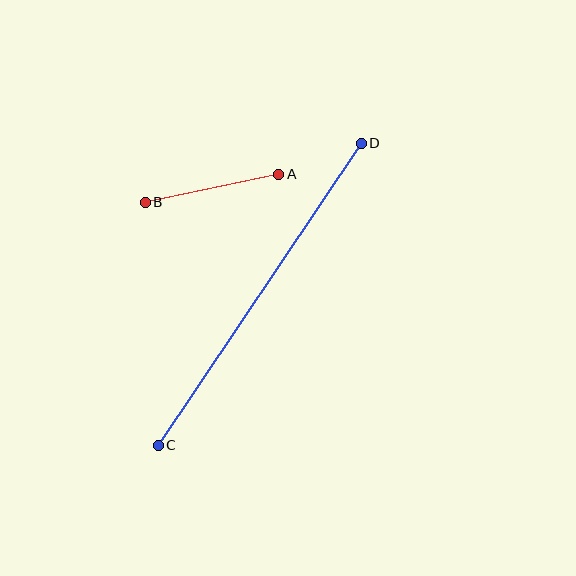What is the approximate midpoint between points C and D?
The midpoint is at approximately (260, 294) pixels.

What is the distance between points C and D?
The distance is approximately 364 pixels.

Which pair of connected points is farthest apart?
Points C and D are farthest apart.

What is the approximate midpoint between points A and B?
The midpoint is at approximately (212, 188) pixels.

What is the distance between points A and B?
The distance is approximately 136 pixels.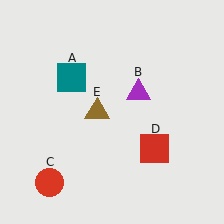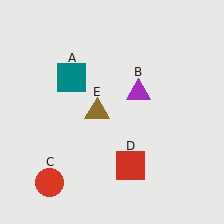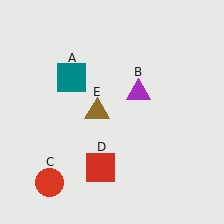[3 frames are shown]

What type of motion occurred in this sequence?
The red square (object D) rotated clockwise around the center of the scene.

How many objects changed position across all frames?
1 object changed position: red square (object D).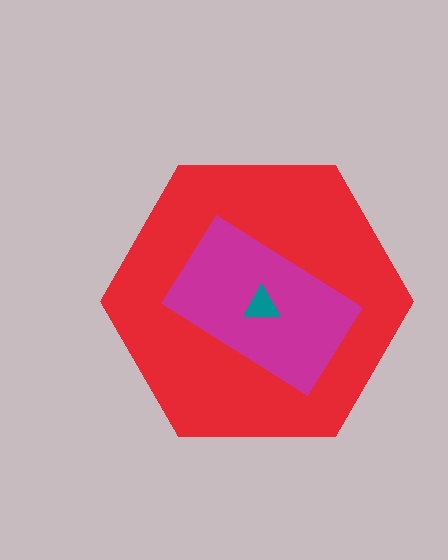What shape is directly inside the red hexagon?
The magenta rectangle.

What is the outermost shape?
The red hexagon.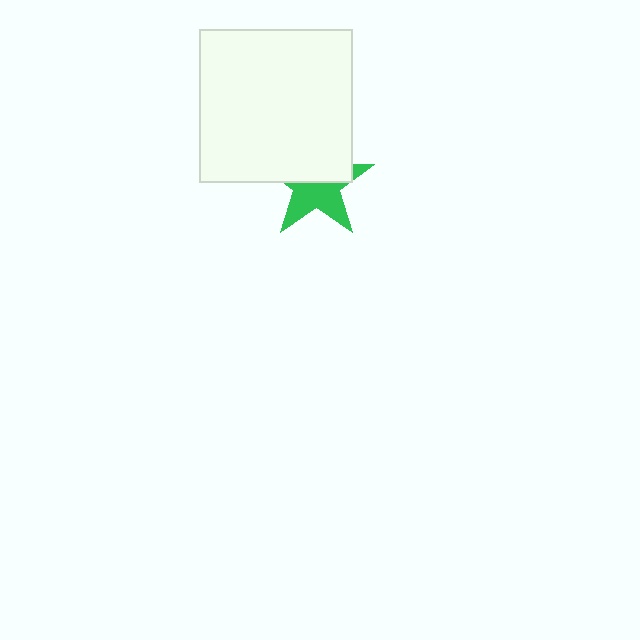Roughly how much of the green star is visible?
About half of it is visible (roughly 49%).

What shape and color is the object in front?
The object in front is a white square.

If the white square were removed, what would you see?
You would see the complete green star.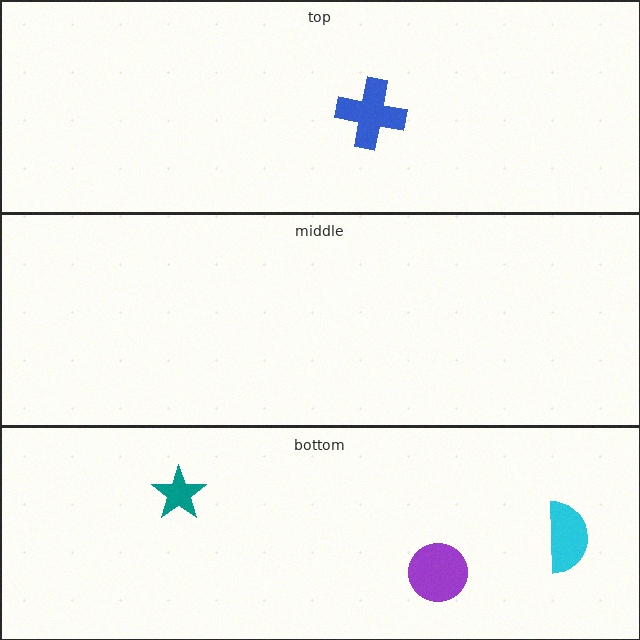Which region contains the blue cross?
The top region.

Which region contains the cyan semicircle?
The bottom region.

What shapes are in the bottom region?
The teal star, the purple circle, the cyan semicircle.